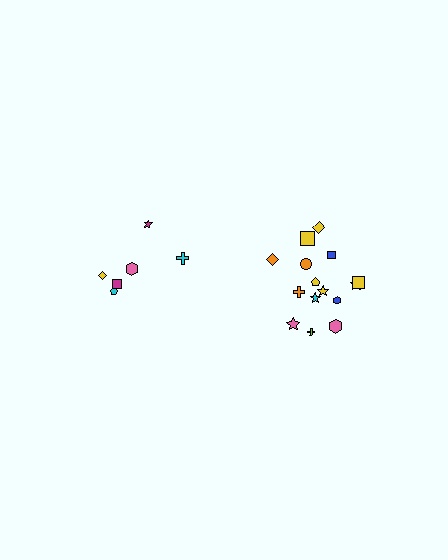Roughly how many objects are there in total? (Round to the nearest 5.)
Roughly 20 objects in total.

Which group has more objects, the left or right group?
The right group.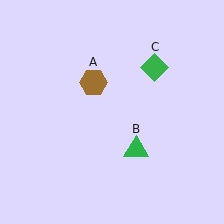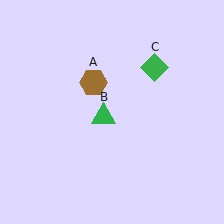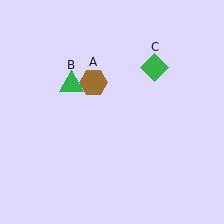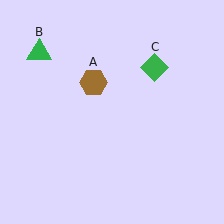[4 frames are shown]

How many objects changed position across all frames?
1 object changed position: green triangle (object B).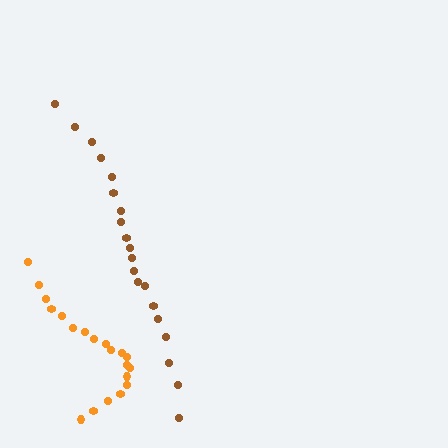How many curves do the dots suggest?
There are 2 distinct paths.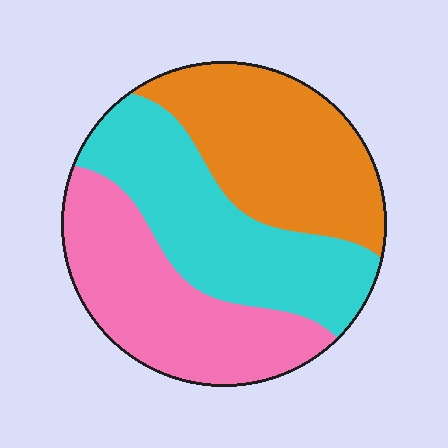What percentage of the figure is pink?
Pink covers around 35% of the figure.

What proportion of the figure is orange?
Orange takes up about one third (1/3) of the figure.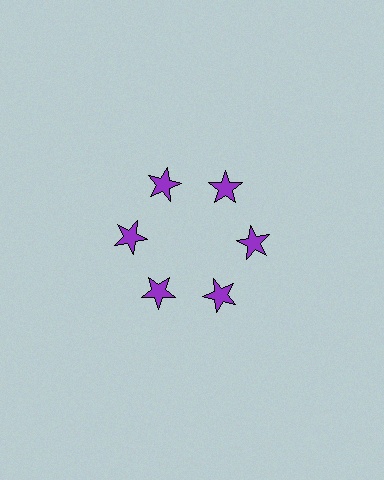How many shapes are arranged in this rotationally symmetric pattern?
There are 6 shapes, arranged in 6 groups of 1.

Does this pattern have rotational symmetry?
Yes, this pattern has 6-fold rotational symmetry. It looks the same after rotating 60 degrees around the center.